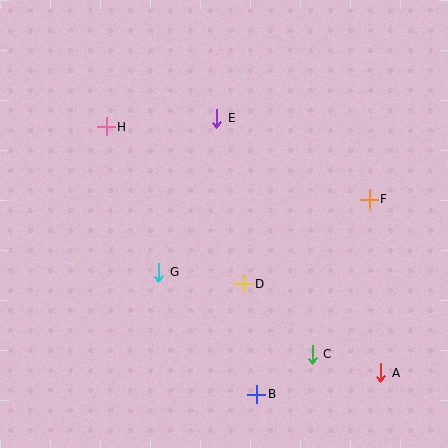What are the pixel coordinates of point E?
Point E is at (217, 118).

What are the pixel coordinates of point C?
Point C is at (312, 354).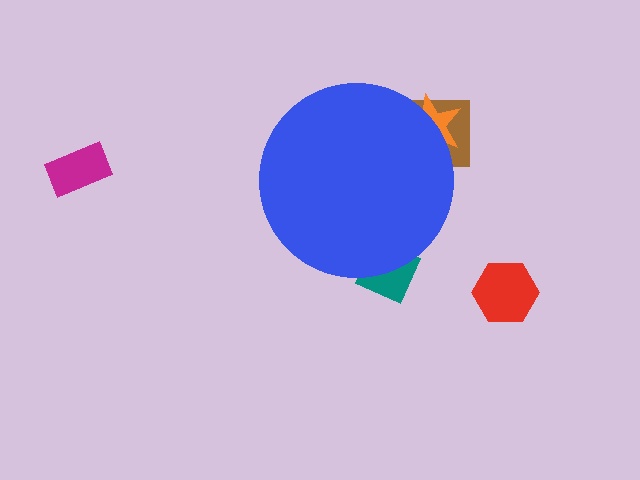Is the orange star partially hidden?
Yes, the orange star is partially hidden behind the blue circle.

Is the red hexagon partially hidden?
No, the red hexagon is fully visible.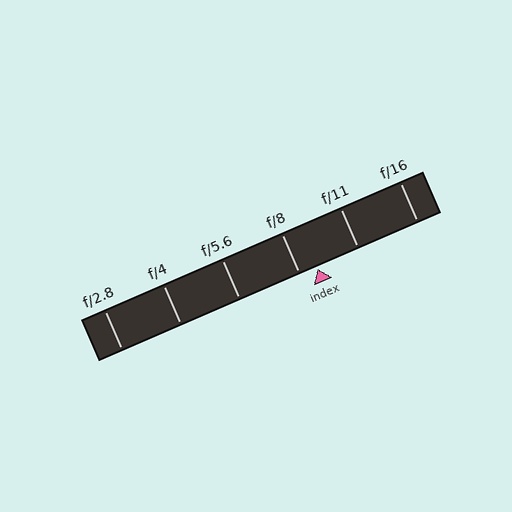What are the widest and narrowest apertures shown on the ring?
The widest aperture shown is f/2.8 and the narrowest is f/16.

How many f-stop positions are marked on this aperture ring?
There are 6 f-stop positions marked.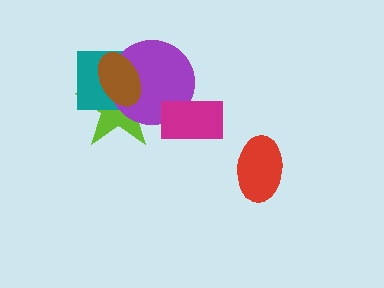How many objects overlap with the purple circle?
4 objects overlap with the purple circle.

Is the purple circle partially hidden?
Yes, it is partially covered by another shape.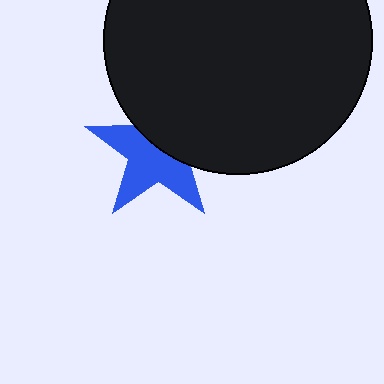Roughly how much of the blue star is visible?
About half of it is visible (roughly 57%).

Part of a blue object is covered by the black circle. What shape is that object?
It is a star.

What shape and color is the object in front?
The object in front is a black circle.